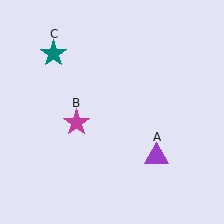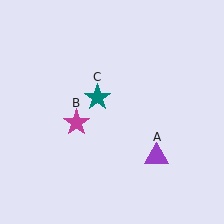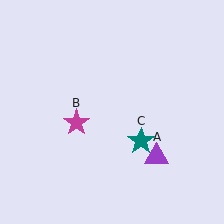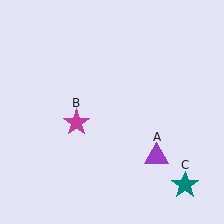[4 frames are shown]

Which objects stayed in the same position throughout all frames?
Purple triangle (object A) and magenta star (object B) remained stationary.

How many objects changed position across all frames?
1 object changed position: teal star (object C).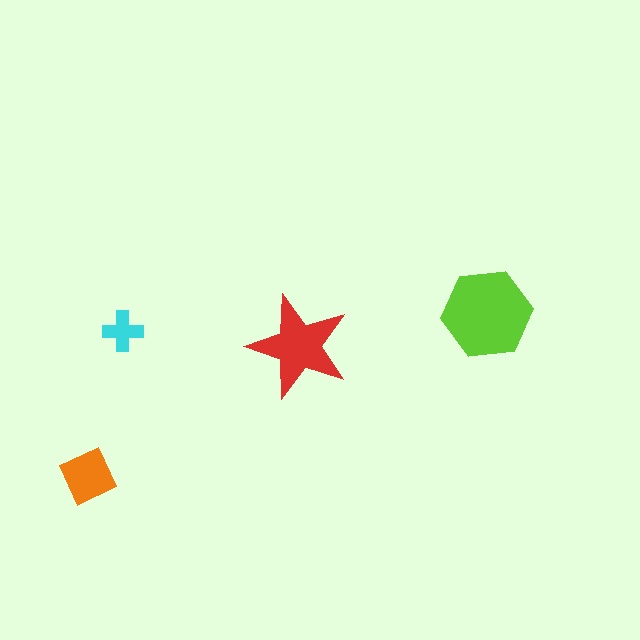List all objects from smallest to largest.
The cyan cross, the orange diamond, the red star, the lime hexagon.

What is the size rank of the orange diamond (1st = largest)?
3rd.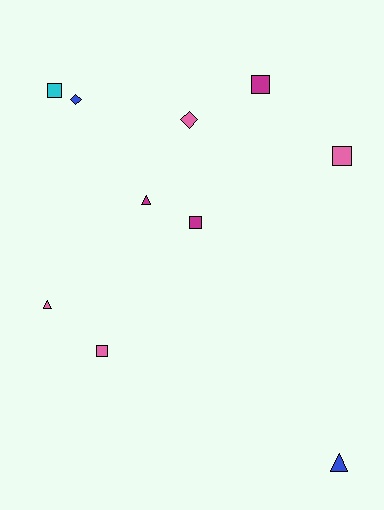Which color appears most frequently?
Pink, with 4 objects.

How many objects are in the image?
There are 10 objects.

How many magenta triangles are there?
There is 1 magenta triangle.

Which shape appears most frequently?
Square, with 5 objects.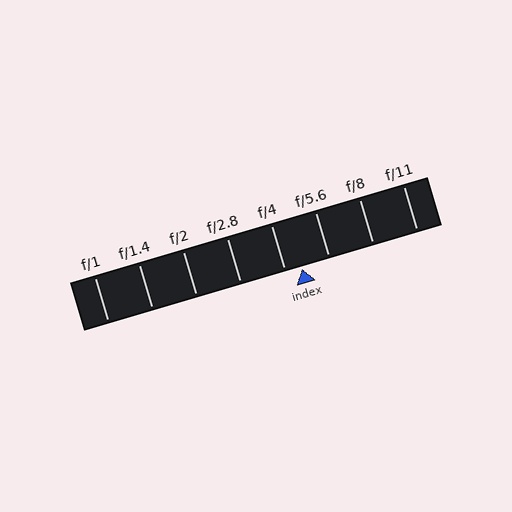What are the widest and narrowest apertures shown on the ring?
The widest aperture shown is f/1 and the narrowest is f/11.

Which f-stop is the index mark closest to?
The index mark is closest to f/4.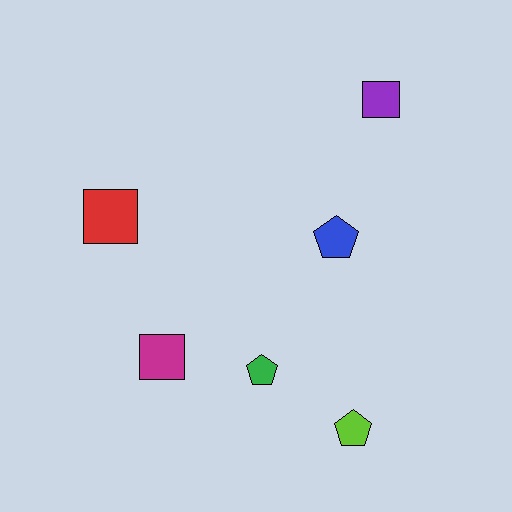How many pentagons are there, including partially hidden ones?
There are 3 pentagons.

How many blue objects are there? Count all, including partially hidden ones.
There is 1 blue object.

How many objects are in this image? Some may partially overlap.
There are 6 objects.